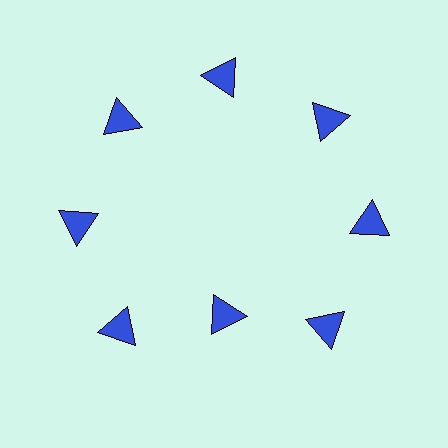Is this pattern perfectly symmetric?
No. The 8 blue triangles are arranged in a ring, but one element near the 6 o'clock position is pulled inward toward the center, breaking the 8-fold rotational symmetry.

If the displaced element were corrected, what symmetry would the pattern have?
It would have 8-fold rotational symmetry — the pattern would map onto itself every 45 degrees.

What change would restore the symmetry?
The symmetry would be restored by moving it outward, back onto the ring so that all 8 triangles sit at equal angles and equal distance from the center.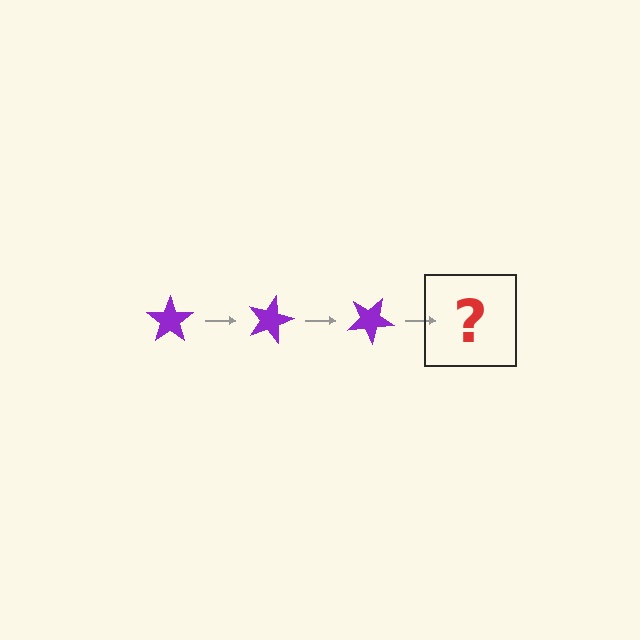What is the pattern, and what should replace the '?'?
The pattern is that the star rotates 15 degrees each step. The '?' should be a purple star rotated 45 degrees.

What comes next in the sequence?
The next element should be a purple star rotated 45 degrees.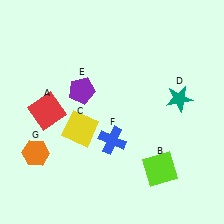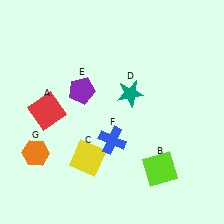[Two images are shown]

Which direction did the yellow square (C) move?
The yellow square (C) moved down.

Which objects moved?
The objects that moved are: the yellow square (C), the teal star (D).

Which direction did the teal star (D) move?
The teal star (D) moved left.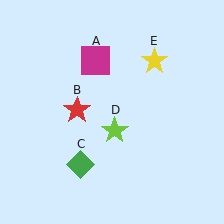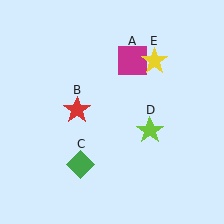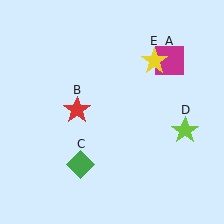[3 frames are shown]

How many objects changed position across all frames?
2 objects changed position: magenta square (object A), lime star (object D).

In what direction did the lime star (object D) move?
The lime star (object D) moved right.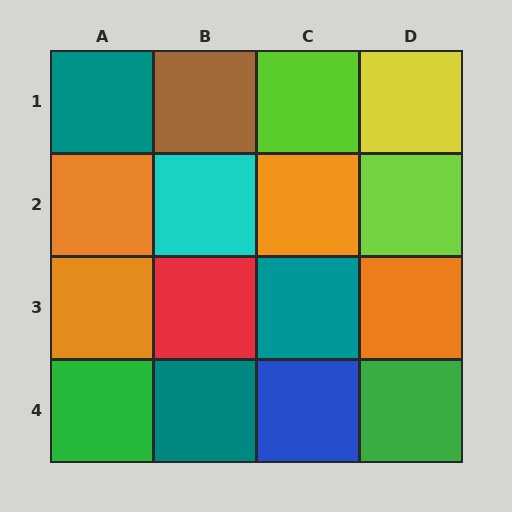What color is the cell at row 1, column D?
Yellow.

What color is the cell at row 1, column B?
Brown.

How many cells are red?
1 cell is red.